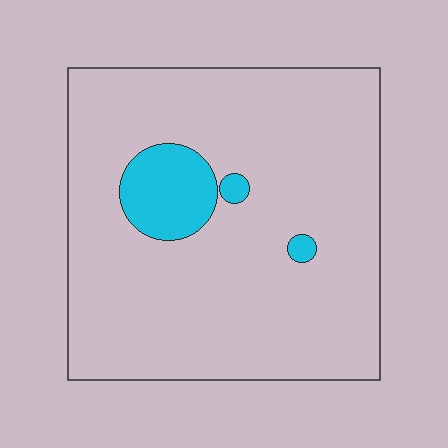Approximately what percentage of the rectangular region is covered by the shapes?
Approximately 10%.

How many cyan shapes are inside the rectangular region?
3.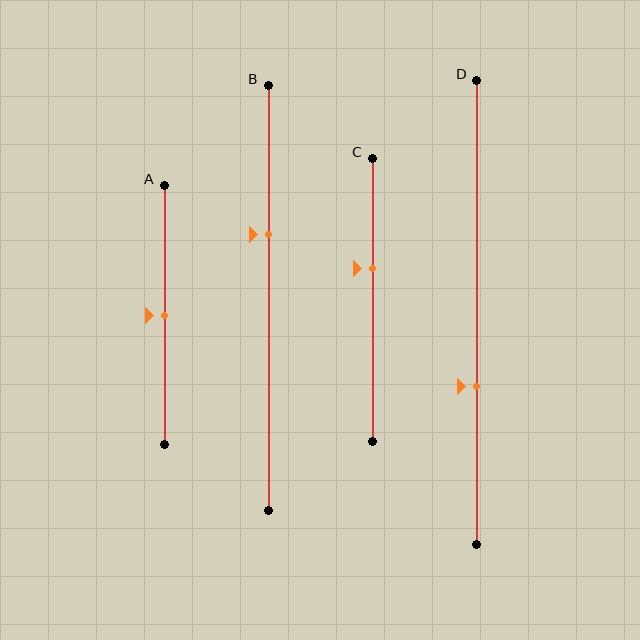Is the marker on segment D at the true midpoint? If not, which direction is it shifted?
No, the marker on segment D is shifted downward by about 16% of the segment length.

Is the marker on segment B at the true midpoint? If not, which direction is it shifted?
No, the marker on segment B is shifted upward by about 15% of the segment length.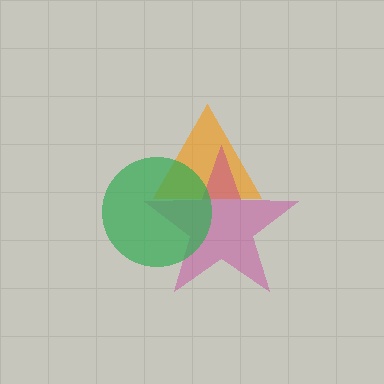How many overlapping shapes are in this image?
There are 3 overlapping shapes in the image.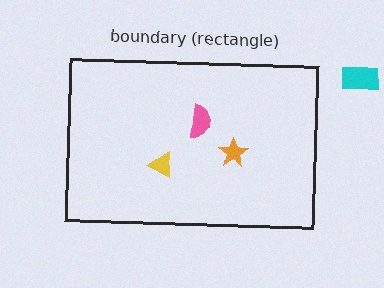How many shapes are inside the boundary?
3 inside, 1 outside.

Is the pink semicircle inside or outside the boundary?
Inside.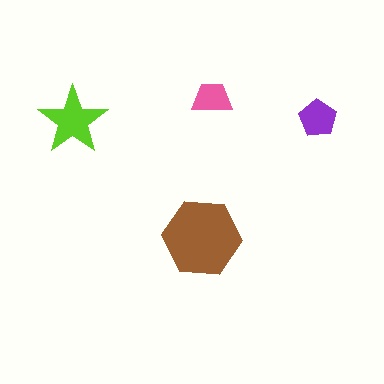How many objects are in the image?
There are 4 objects in the image.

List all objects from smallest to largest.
The pink trapezoid, the purple pentagon, the lime star, the brown hexagon.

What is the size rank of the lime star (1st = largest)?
2nd.